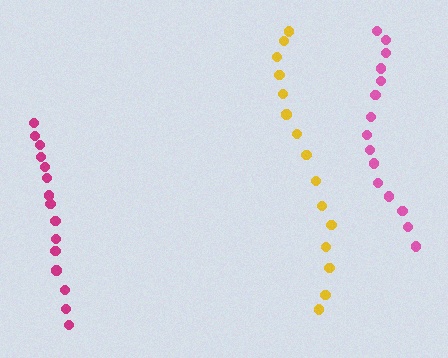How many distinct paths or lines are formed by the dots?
There are 3 distinct paths.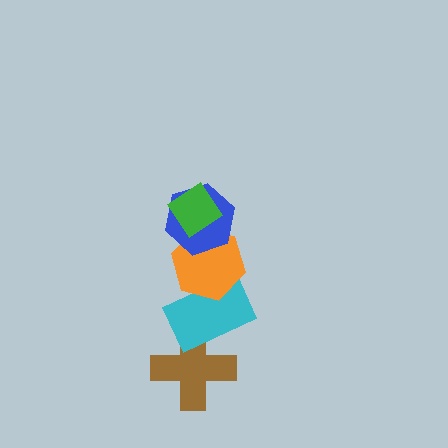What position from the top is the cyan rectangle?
The cyan rectangle is 4th from the top.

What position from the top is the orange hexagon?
The orange hexagon is 3rd from the top.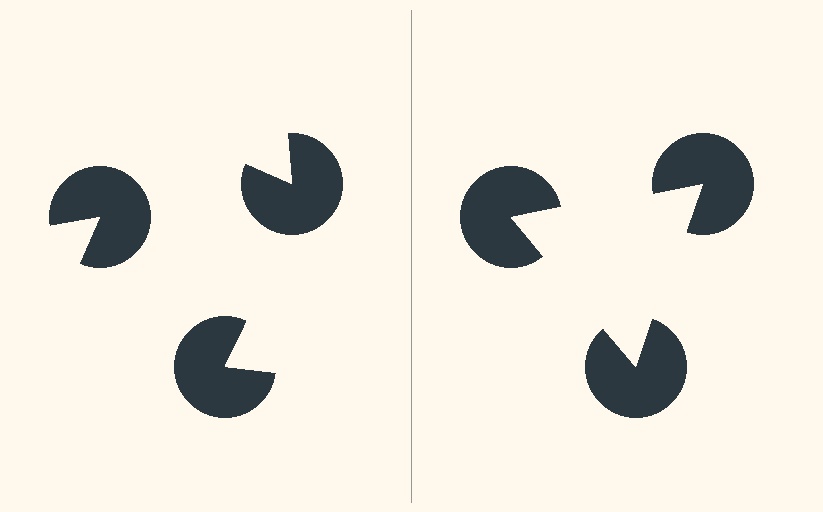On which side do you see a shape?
An illusory triangle appears on the right side. On the left side the wedge cuts are rotated, so no coherent shape forms.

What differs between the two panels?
The pac-man discs are positioned identically on both sides; only the wedge orientations differ. On the right they align to a triangle; on the left they are misaligned.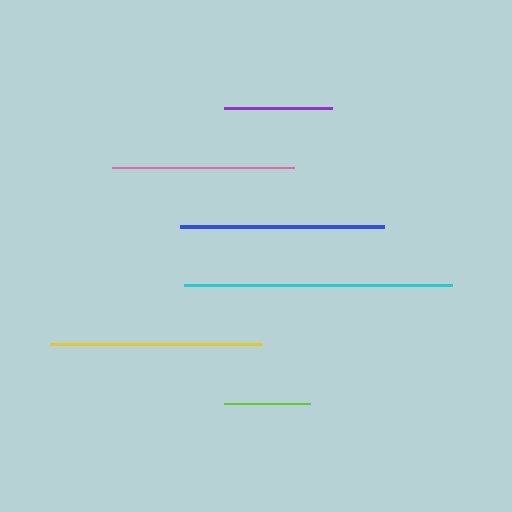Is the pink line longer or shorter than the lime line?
The pink line is longer than the lime line.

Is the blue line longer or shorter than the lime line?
The blue line is longer than the lime line.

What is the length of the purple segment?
The purple segment is approximately 108 pixels long.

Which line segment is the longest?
The cyan line is the longest at approximately 268 pixels.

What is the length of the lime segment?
The lime segment is approximately 85 pixels long.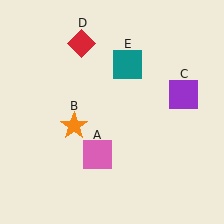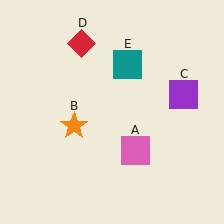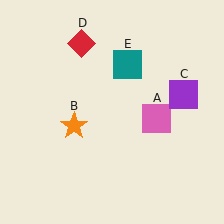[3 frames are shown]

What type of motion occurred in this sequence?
The pink square (object A) rotated counterclockwise around the center of the scene.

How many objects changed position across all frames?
1 object changed position: pink square (object A).